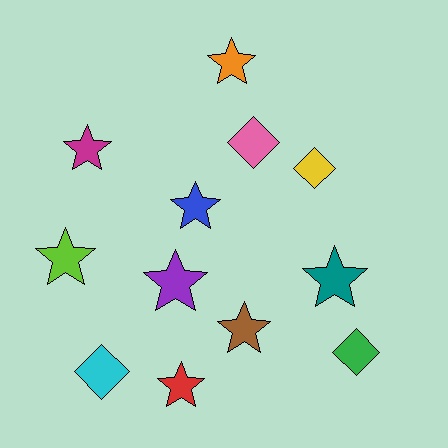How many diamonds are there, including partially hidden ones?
There are 4 diamonds.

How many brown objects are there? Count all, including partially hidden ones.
There is 1 brown object.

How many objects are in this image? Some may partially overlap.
There are 12 objects.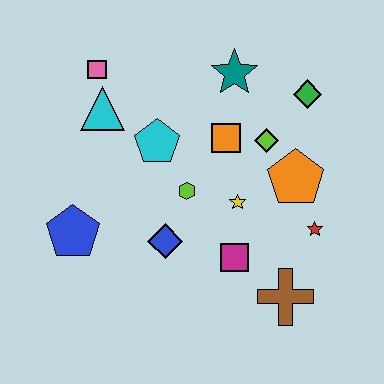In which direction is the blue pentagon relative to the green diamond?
The blue pentagon is to the left of the green diamond.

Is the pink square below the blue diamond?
No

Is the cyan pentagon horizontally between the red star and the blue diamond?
No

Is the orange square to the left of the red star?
Yes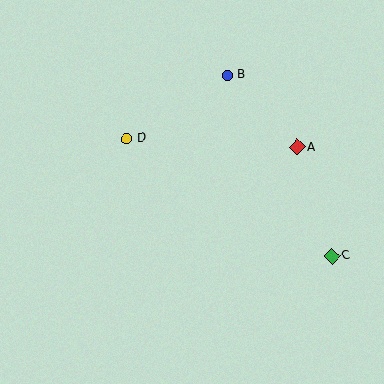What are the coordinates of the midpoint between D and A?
The midpoint between D and A is at (212, 143).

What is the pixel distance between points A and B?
The distance between A and B is 100 pixels.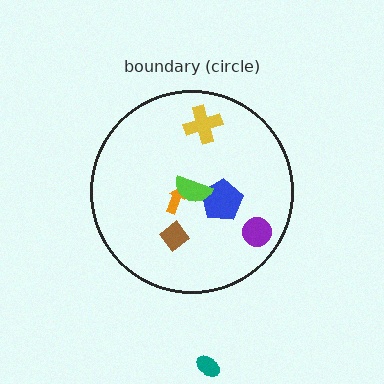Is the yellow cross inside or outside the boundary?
Inside.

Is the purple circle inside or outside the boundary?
Inside.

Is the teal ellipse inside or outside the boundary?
Outside.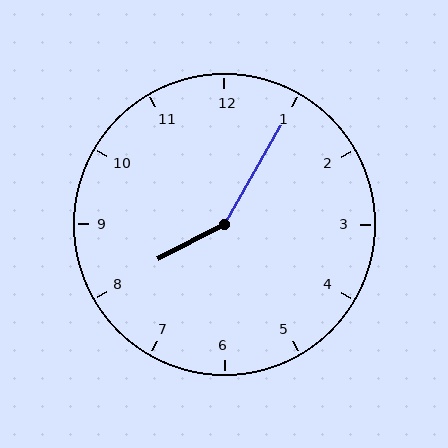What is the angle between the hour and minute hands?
Approximately 148 degrees.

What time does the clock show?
8:05.